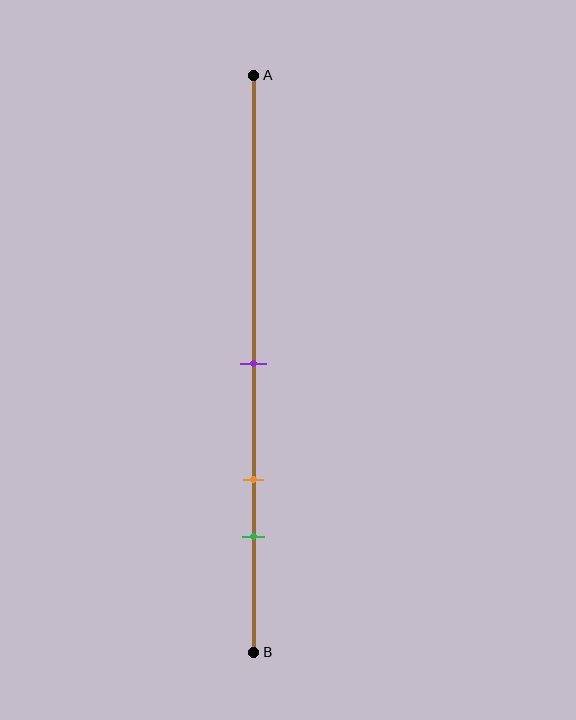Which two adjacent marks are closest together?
The orange and green marks are the closest adjacent pair.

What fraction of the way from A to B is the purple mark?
The purple mark is approximately 50% (0.5) of the way from A to B.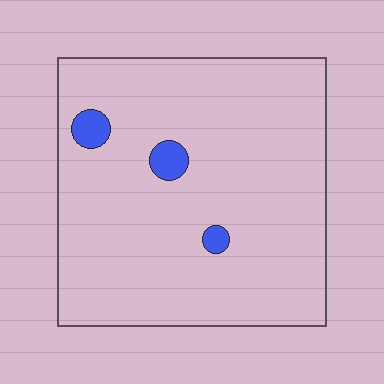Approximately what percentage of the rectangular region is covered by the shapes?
Approximately 5%.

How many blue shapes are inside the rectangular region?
3.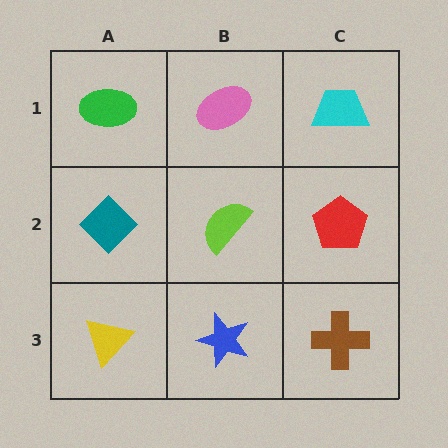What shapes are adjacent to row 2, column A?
A green ellipse (row 1, column A), a yellow triangle (row 3, column A), a lime semicircle (row 2, column B).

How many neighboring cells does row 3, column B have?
3.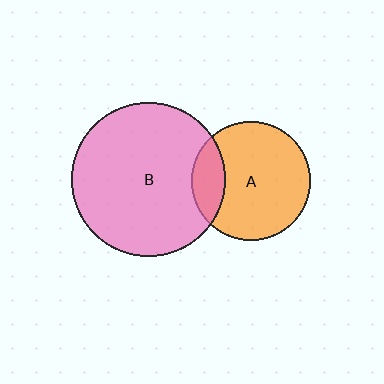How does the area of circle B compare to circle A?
Approximately 1.7 times.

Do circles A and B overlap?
Yes.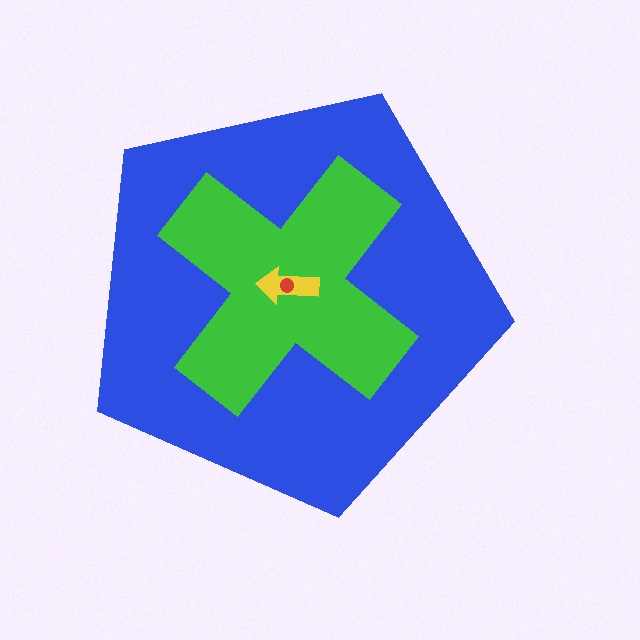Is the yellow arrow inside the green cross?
Yes.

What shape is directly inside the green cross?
The yellow arrow.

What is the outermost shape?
The blue pentagon.